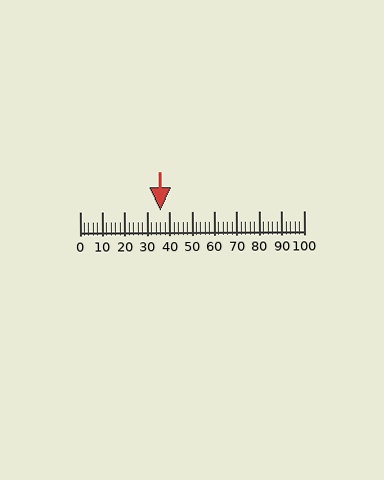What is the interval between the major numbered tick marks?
The major tick marks are spaced 10 units apart.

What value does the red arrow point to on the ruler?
The red arrow points to approximately 36.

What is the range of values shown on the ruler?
The ruler shows values from 0 to 100.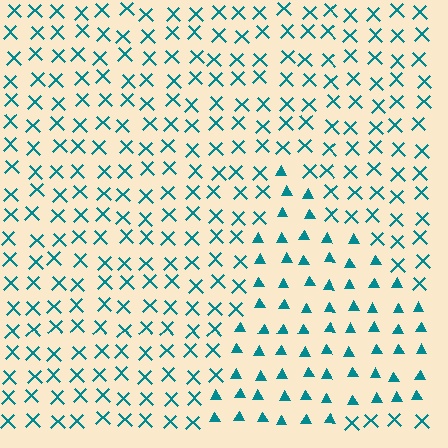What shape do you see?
I see a triangle.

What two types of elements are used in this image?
The image uses triangles inside the triangle region and X marks outside it.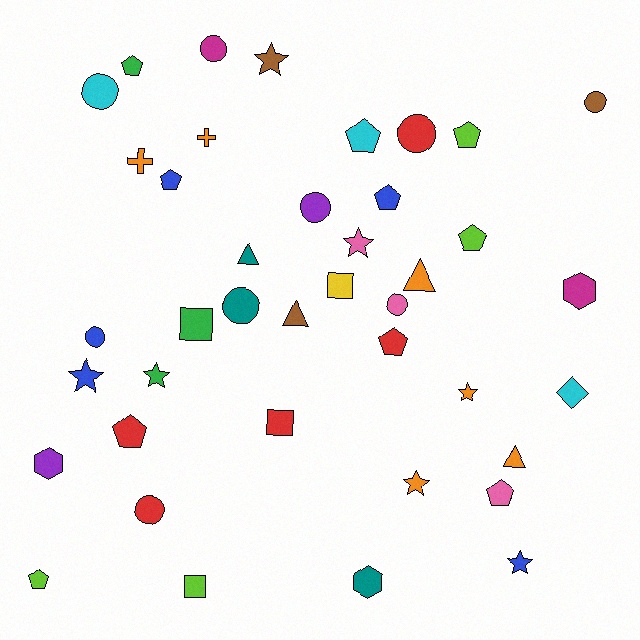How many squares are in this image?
There are 4 squares.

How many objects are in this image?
There are 40 objects.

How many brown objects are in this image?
There are 3 brown objects.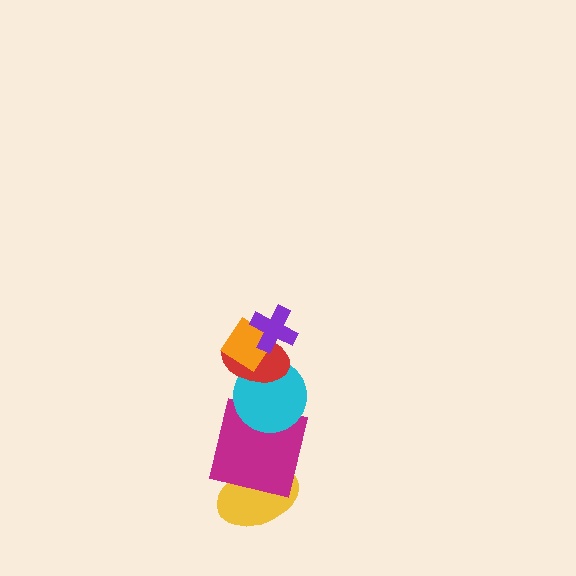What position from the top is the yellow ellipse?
The yellow ellipse is 6th from the top.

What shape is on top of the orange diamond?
The purple cross is on top of the orange diamond.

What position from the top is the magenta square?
The magenta square is 5th from the top.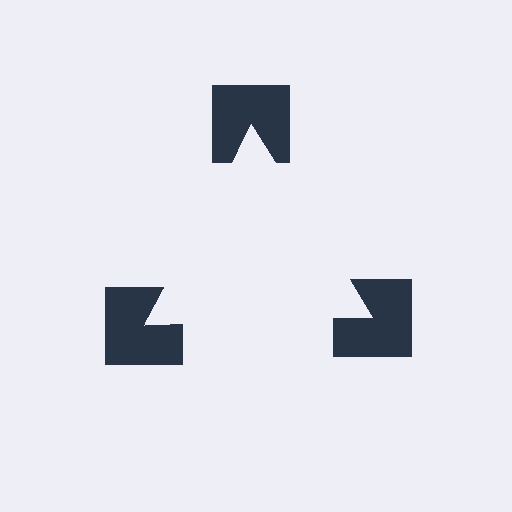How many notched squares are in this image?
There are 3 — one at each vertex of the illusory triangle.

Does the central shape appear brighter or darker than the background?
It typically appears slightly brighter than the background, even though no actual brightness change is drawn.